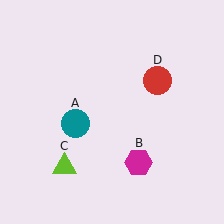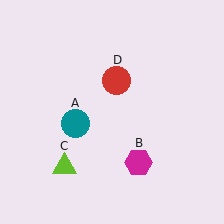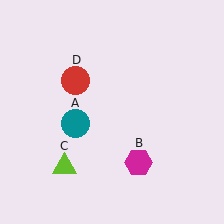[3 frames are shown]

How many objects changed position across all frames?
1 object changed position: red circle (object D).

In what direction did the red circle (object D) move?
The red circle (object D) moved left.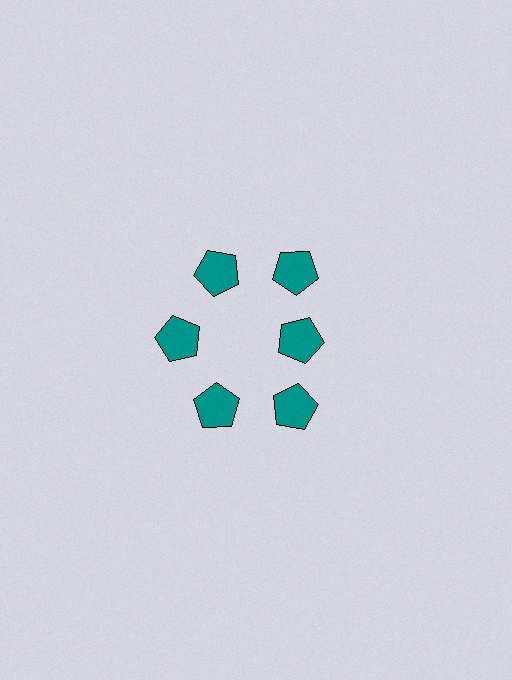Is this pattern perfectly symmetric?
No. The 6 teal pentagons are arranged in a ring, but one element near the 3 o'clock position is pulled inward toward the center, breaking the 6-fold rotational symmetry.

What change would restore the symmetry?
The symmetry would be restored by moving it outward, back onto the ring so that all 6 pentagons sit at equal angles and equal distance from the center.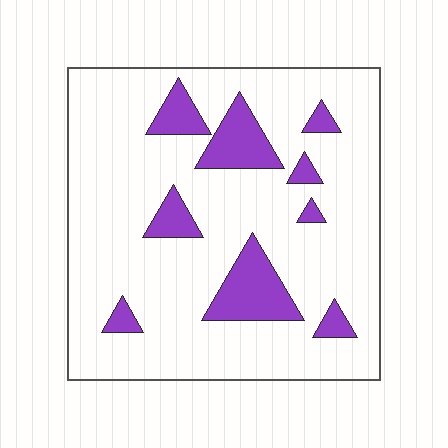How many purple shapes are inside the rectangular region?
9.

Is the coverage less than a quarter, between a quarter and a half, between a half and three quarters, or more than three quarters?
Less than a quarter.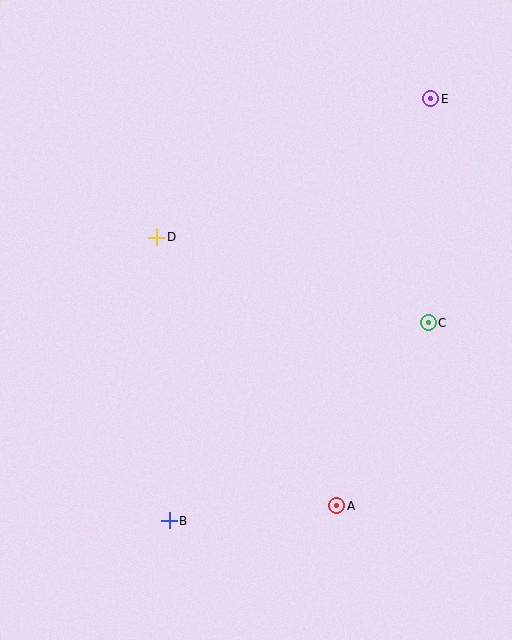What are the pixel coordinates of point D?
Point D is at (157, 237).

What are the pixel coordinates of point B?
Point B is at (169, 521).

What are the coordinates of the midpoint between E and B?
The midpoint between E and B is at (300, 310).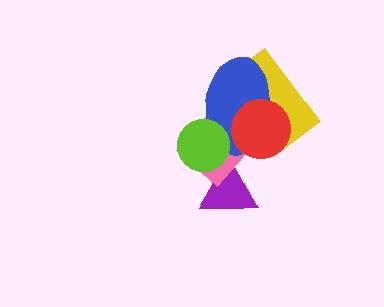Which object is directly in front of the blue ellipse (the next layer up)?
The lime circle is directly in front of the blue ellipse.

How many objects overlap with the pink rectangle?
5 objects overlap with the pink rectangle.